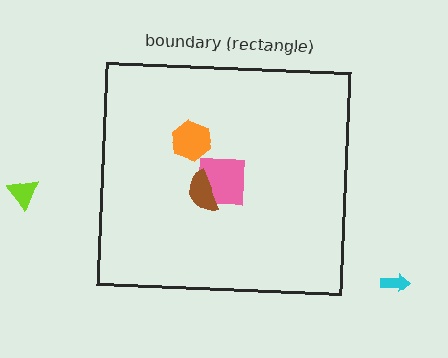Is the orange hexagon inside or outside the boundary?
Inside.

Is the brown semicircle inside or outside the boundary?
Inside.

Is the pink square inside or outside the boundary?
Inside.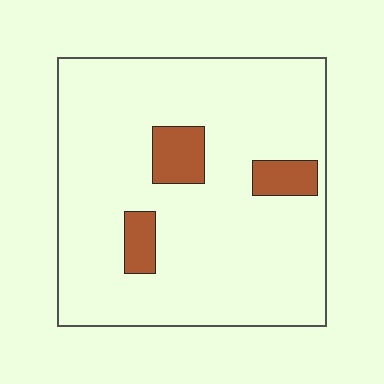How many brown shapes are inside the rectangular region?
3.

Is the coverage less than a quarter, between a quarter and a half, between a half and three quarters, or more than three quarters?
Less than a quarter.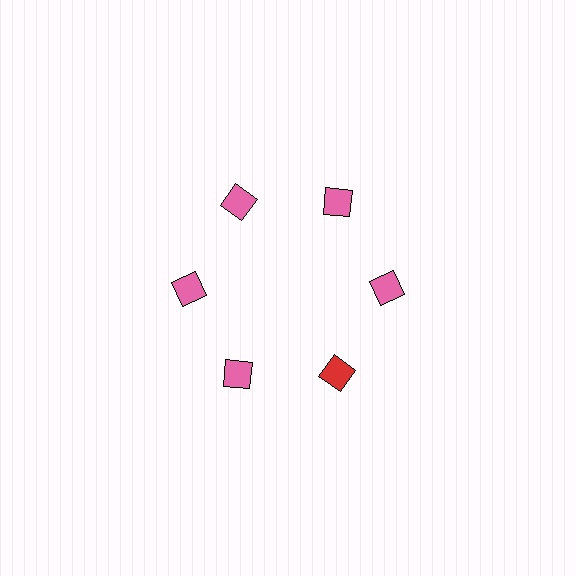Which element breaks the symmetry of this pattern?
The red square at roughly the 5 o'clock position breaks the symmetry. All other shapes are pink squares.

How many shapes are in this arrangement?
There are 6 shapes arranged in a ring pattern.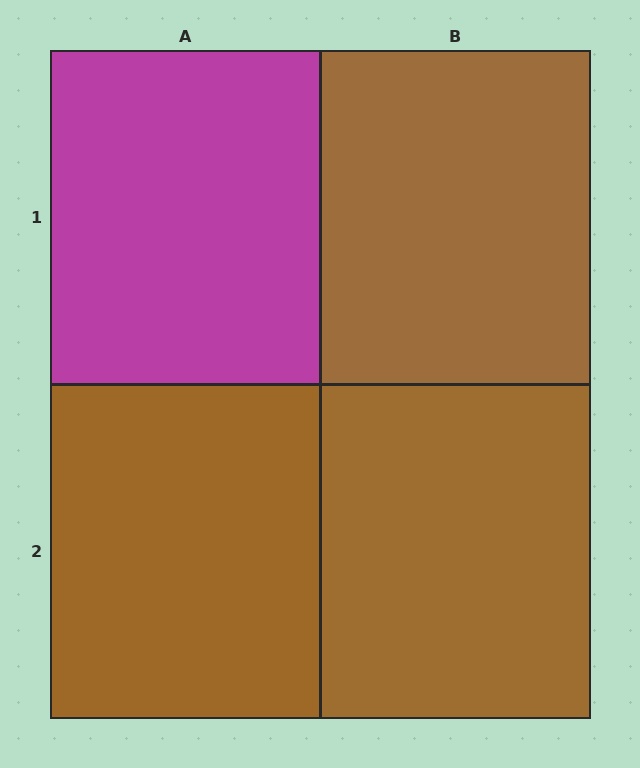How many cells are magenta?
1 cell is magenta.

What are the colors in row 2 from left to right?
Brown, brown.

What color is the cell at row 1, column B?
Brown.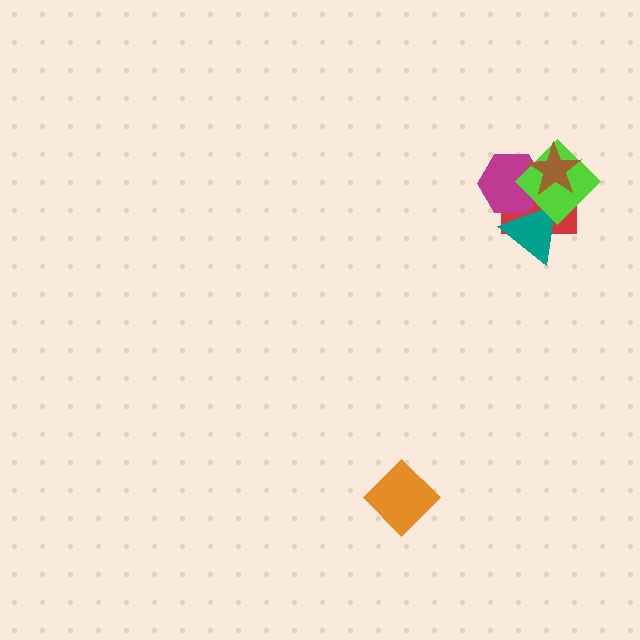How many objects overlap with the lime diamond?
4 objects overlap with the lime diamond.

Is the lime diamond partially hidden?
Yes, it is partially covered by another shape.